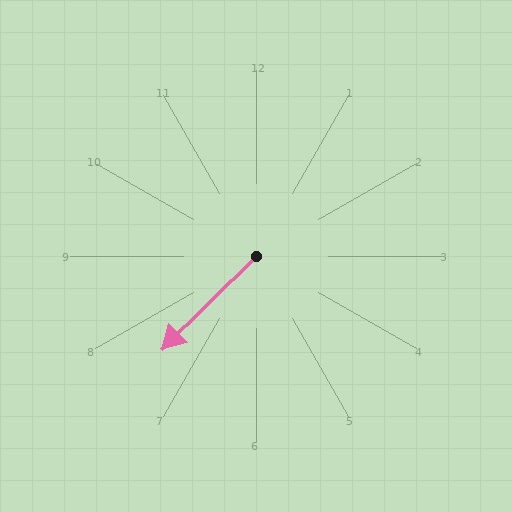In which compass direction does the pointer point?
Southwest.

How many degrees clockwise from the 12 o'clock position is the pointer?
Approximately 225 degrees.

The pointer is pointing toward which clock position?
Roughly 8 o'clock.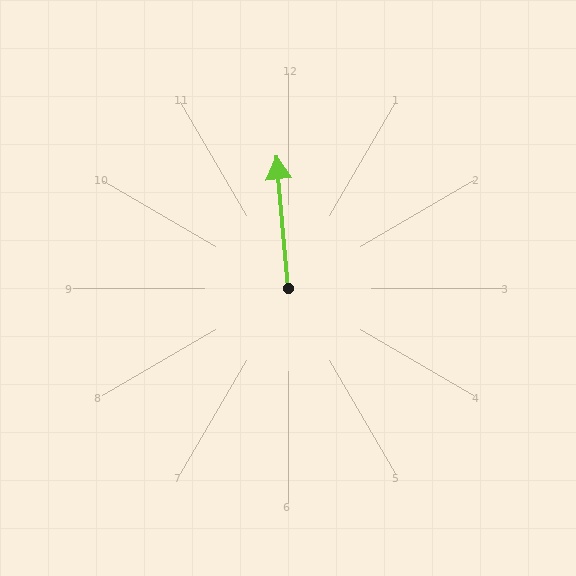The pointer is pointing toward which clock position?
Roughly 12 o'clock.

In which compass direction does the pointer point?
North.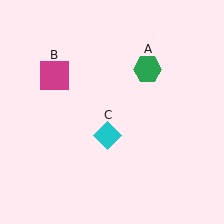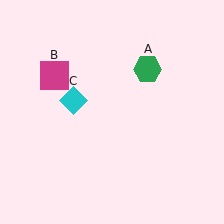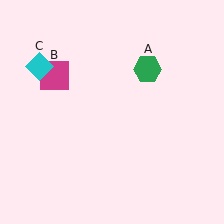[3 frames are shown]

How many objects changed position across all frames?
1 object changed position: cyan diamond (object C).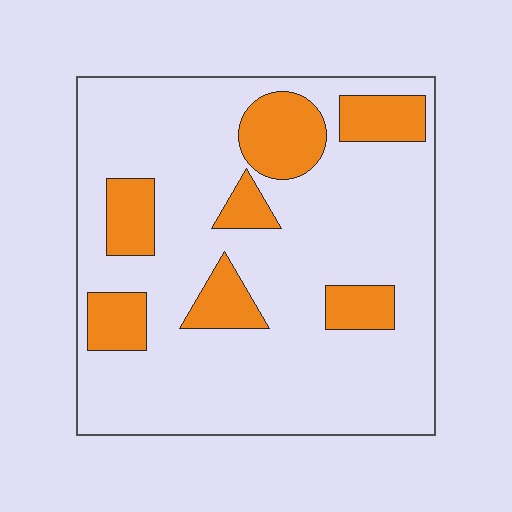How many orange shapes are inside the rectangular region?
7.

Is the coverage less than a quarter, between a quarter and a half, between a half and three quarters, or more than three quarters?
Less than a quarter.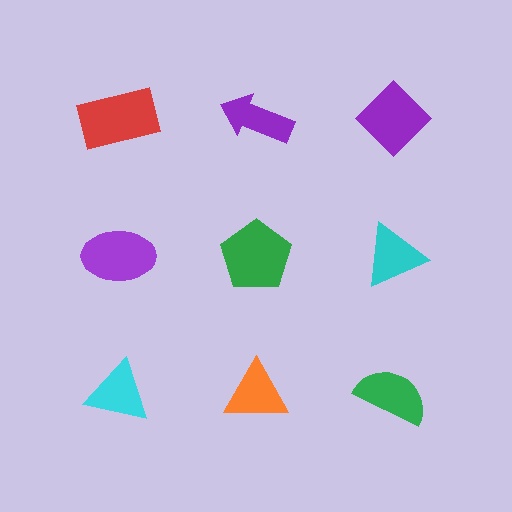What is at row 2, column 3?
A cyan triangle.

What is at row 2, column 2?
A green pentagon.